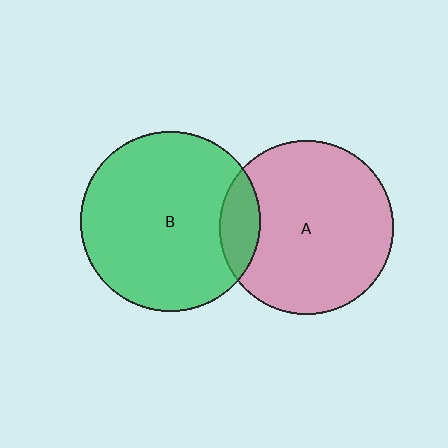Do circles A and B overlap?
Yes.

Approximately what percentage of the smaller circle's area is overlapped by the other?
Approximately 15%.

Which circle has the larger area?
Circle B (green).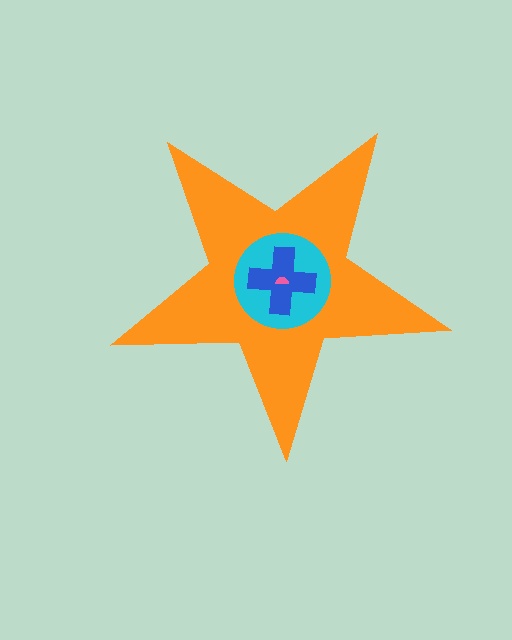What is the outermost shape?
The orange star.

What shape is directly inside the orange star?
The cyan circle.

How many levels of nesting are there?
4.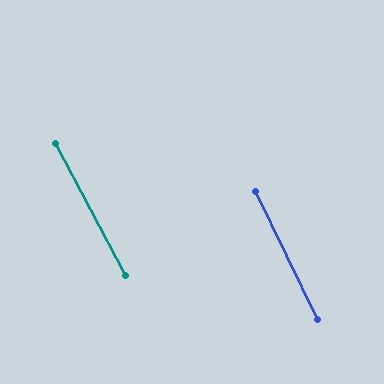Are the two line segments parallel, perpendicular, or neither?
Parallel — their directions differ by only 1.9°.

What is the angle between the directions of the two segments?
Approximately 2 degrees.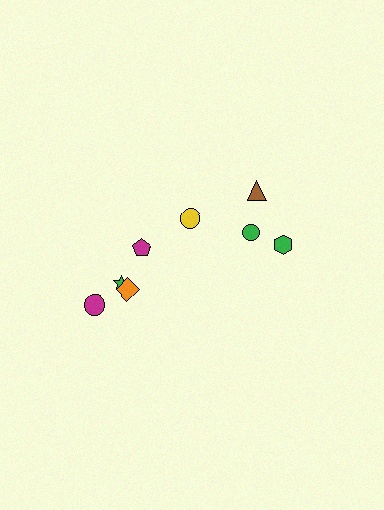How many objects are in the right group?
There are 3 objects.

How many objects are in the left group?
There are 5 objects.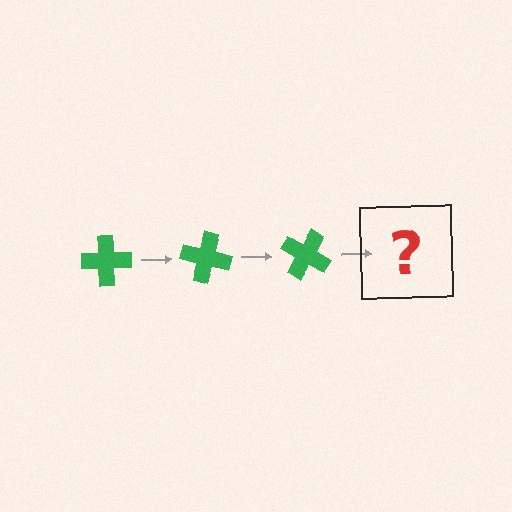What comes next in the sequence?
The next element should be a green cross rotated 45 degrees.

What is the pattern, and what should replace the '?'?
The pattern is that the cross rotates 15 degrees each step. The '?' should be a green cross rotated 45 degrees.